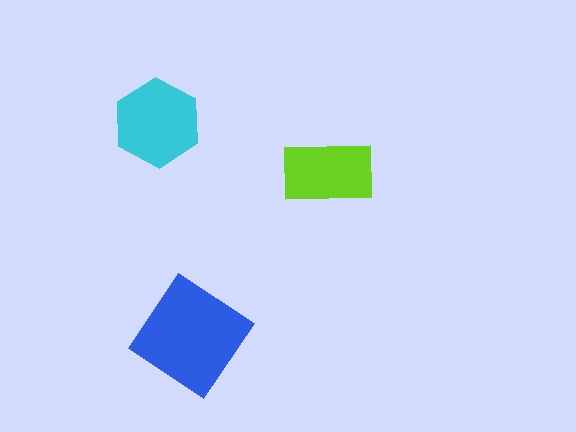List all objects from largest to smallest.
The blue diamond, the cyan hexagon, the lime rectangle.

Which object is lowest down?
The blue diamond is bottommost.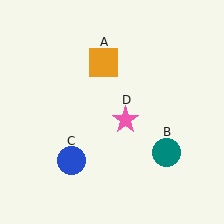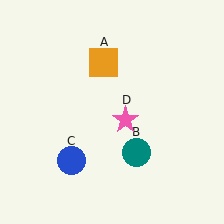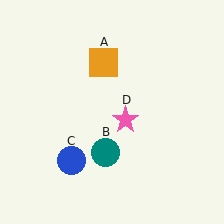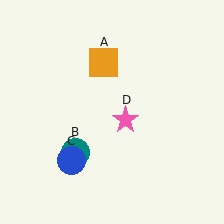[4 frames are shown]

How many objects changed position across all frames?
1 object changed position: teal circle (object B).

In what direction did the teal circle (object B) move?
The teal circle (object B) moved left.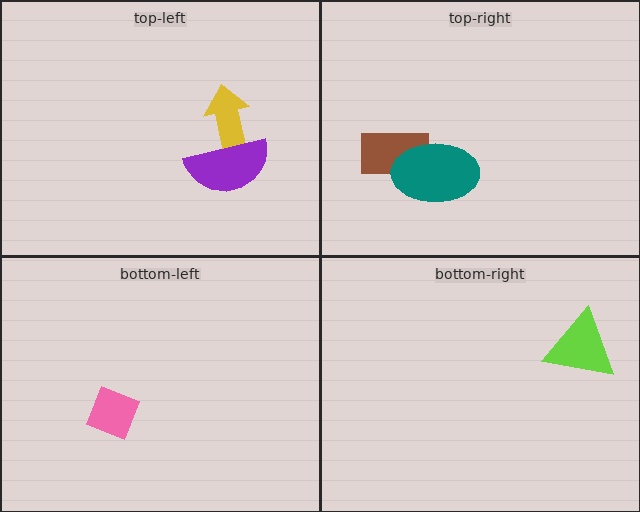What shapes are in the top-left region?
The yellow arrow, the purple semicircle.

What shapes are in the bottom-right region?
The lime triangle.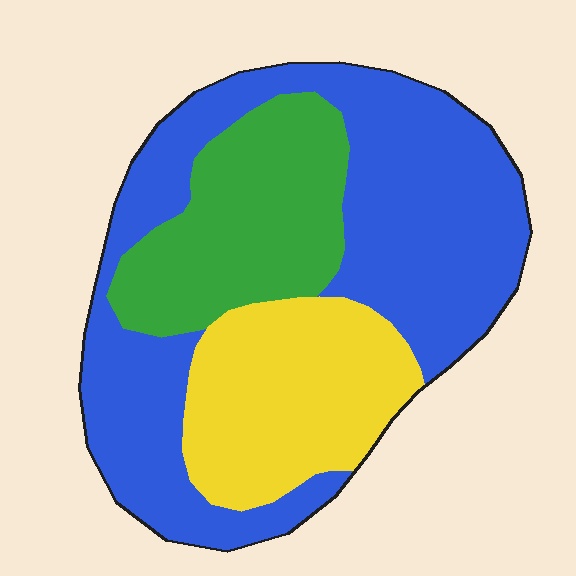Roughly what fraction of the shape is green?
Green covers roughly 25% of the shape.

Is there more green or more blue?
Blue.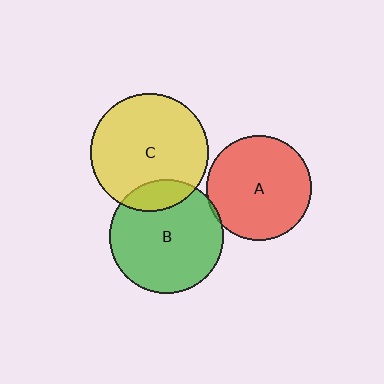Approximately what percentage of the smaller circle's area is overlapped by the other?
Approximately 15%.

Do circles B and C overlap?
Yes.